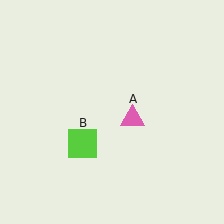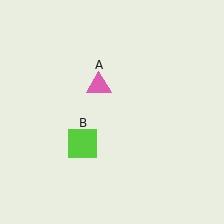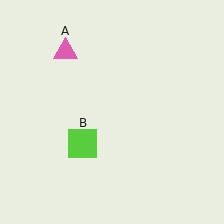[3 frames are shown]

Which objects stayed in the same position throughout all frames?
Lime square (object B) remained stationary.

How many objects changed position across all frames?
1 object changed position: pink triangle (object A).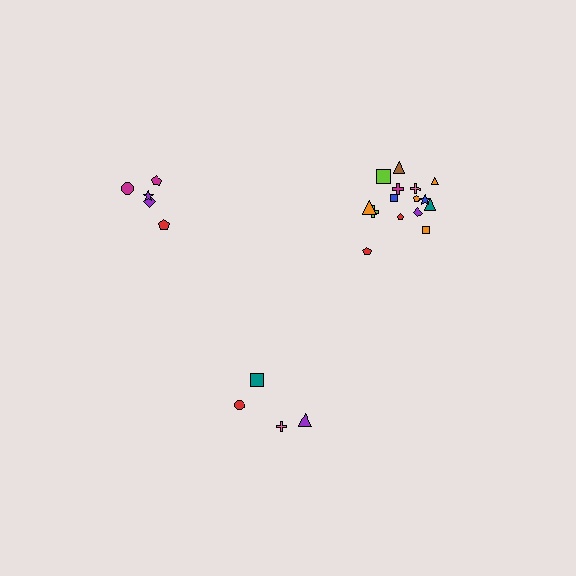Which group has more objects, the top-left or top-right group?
The top-right group.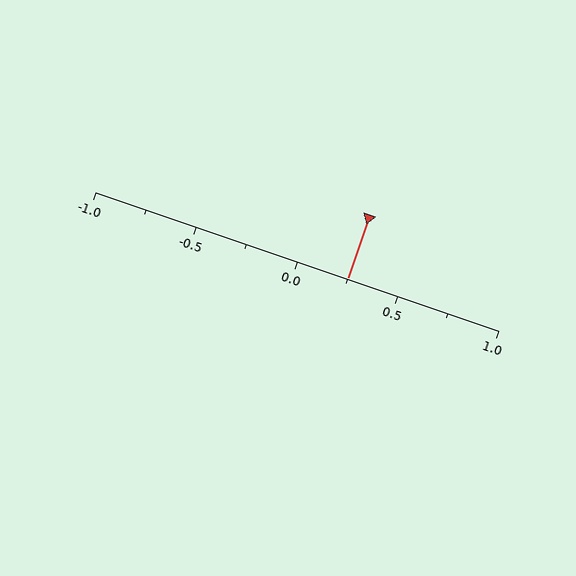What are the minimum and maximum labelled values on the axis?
The axis runs from -1.0 to 1.0.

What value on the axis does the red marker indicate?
The marker indicates approximately 0.25.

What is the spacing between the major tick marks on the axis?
The major ticks are spaced 0.5 apart.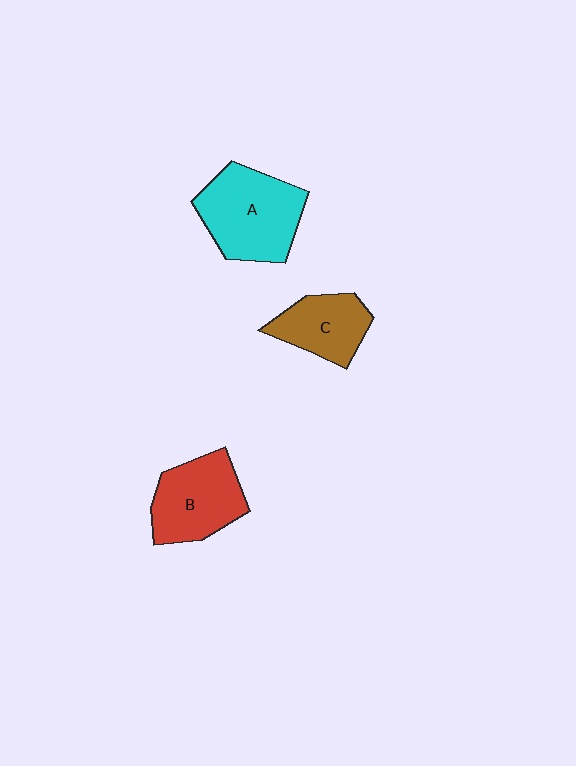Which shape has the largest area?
Shape A (cyan).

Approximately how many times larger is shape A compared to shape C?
Approximately 1.6 times.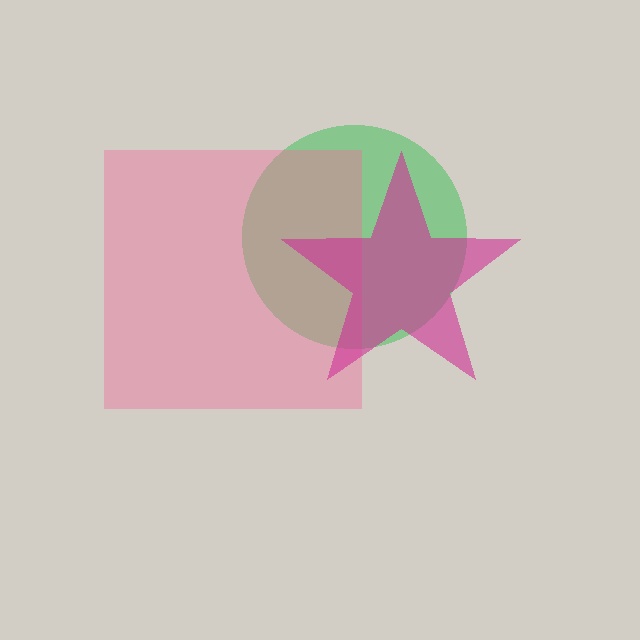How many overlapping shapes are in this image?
There are 3 overlapping shapes in the image.